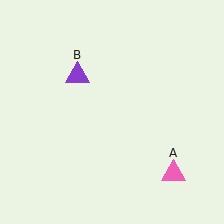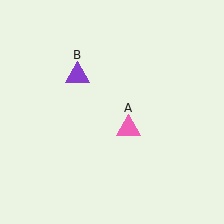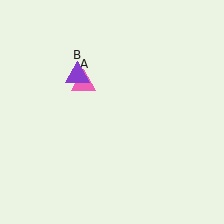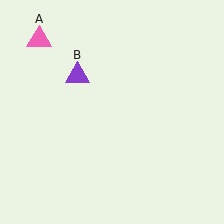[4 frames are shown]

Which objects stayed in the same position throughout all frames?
Purple triangle (object B) remained stationary.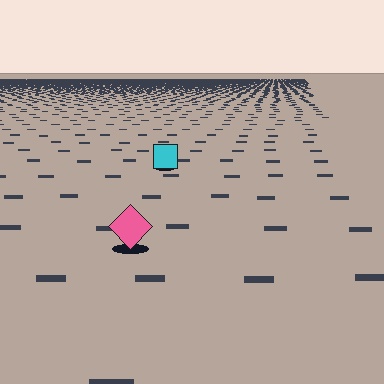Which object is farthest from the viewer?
The cyan square is farthest from the viewer. It appears smaller and the ground texture around it is denser.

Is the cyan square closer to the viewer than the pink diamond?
No. The pink diamond is closer — you can tell from the texture gradient: the ground texture is coarser near it.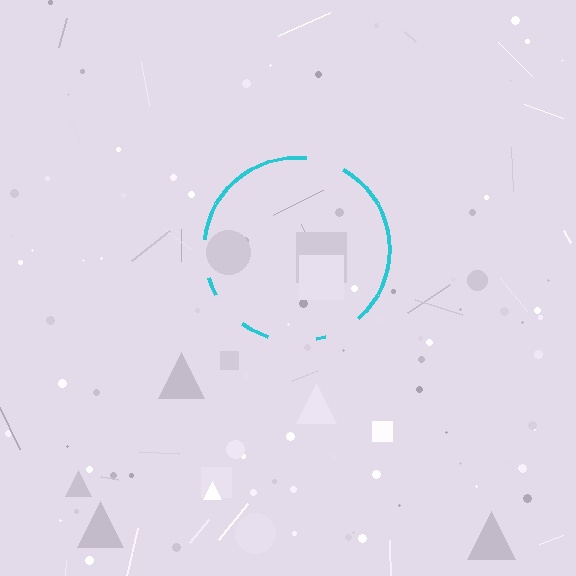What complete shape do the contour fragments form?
The contour fragments form a circle.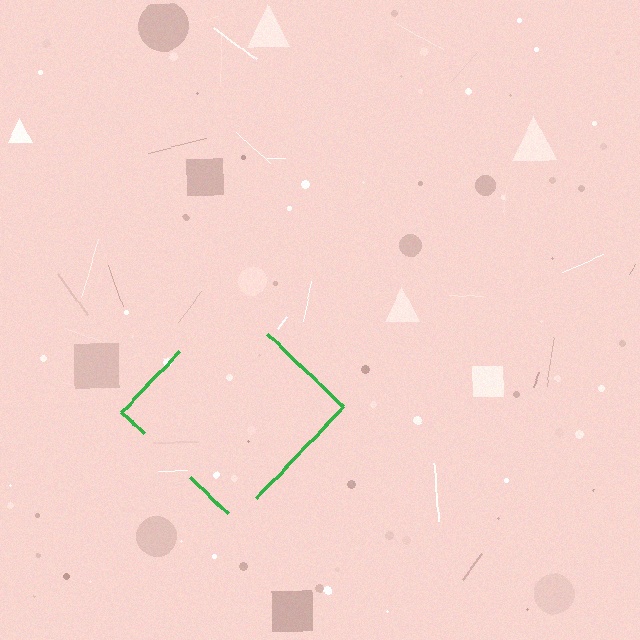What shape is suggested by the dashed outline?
The dashed outline suggests a diamond.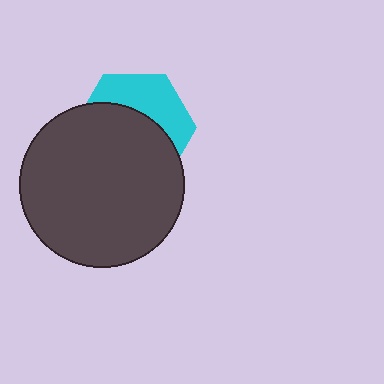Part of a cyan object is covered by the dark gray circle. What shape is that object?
It is a hexagon.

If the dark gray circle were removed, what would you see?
You would see the complete cyan hexagon.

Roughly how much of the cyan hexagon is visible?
A small part of it is visible (roughly 39%).